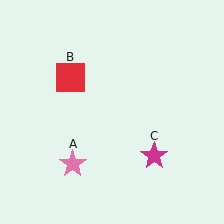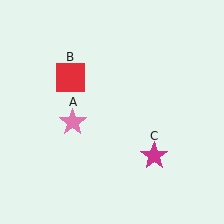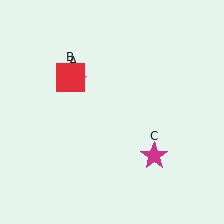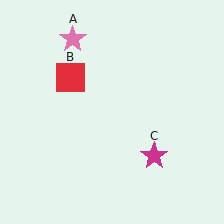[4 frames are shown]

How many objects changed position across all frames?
1 object changed position: pink star (object A).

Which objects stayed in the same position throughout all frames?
Red square (object B) and magenta star (object C) remained stationary.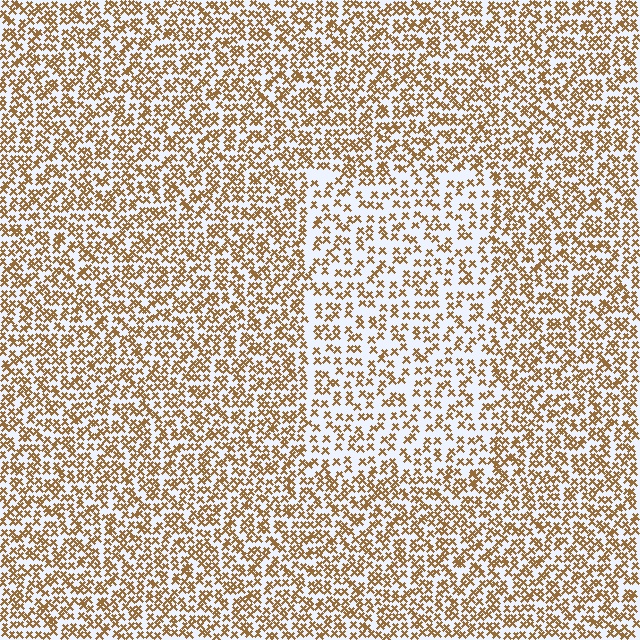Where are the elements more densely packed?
The elements are more densely packed outside the rectangle boundary.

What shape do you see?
I see a rectangle.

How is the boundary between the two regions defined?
The boundary is defined by a change in element density (approximately 1.7x ratio). All elements are the same color, size, and shape.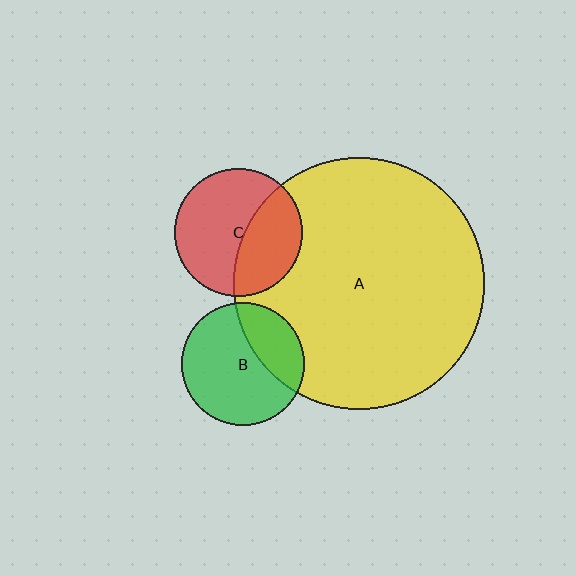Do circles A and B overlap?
Yes.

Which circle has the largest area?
Circle A (yellow).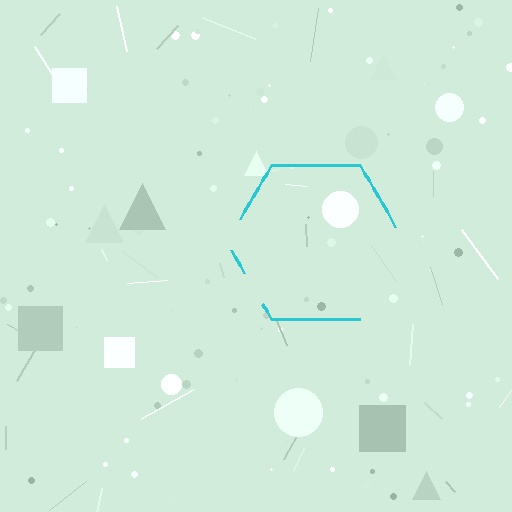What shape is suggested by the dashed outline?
The dashed outline suggests a hexagon.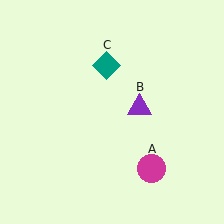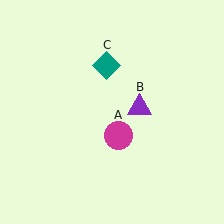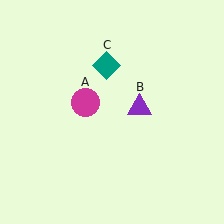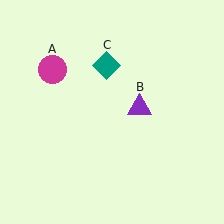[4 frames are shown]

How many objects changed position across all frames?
1 object changed position: magenta circle (object A).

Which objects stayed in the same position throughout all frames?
Purple triangle (object B) and teal diamond (object C) remained stationary.